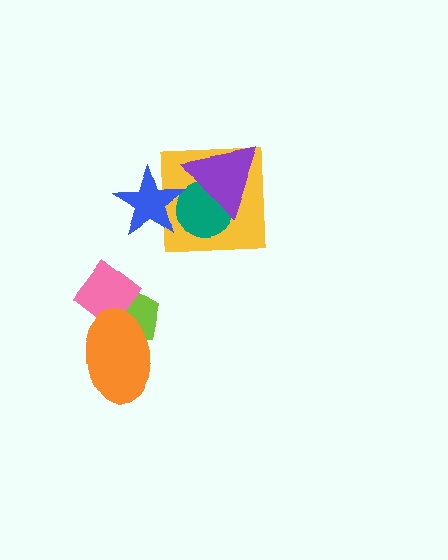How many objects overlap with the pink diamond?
2 objects overlap with the pink diamond.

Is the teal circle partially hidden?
Yes, it is partially covered by another shape.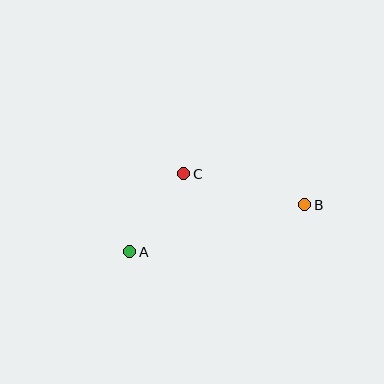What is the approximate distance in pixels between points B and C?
The distance between B and C is approximately 125 pixels.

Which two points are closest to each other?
Points A and C are closest to each other.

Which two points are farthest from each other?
Points A and B are farthest from each other.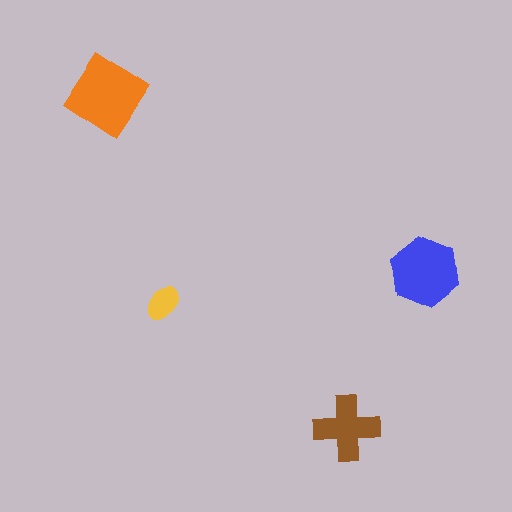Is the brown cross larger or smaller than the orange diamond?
Smaller.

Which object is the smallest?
The yellow ellipse.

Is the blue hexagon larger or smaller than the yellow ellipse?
Larger.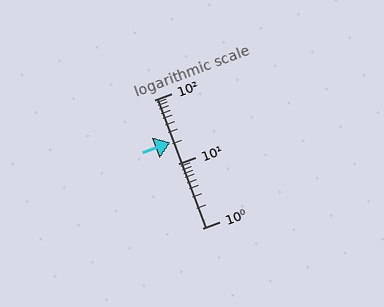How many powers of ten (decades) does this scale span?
The scale spans 2 decades, from 1 to 100.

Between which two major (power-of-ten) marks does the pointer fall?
The pointer is between 10 and 100.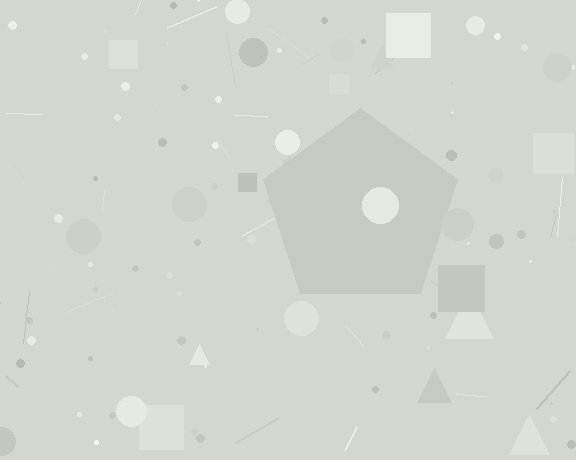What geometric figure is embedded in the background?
A pentagon is embedded in the background.